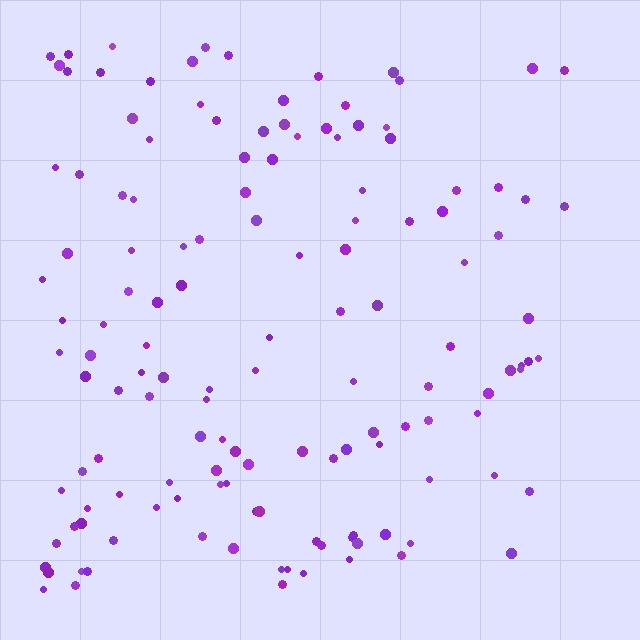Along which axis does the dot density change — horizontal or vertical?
Horizontal.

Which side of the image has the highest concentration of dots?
The left.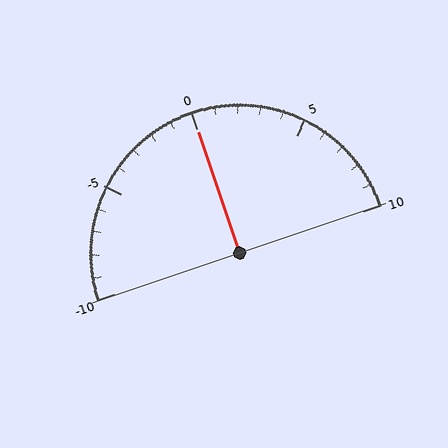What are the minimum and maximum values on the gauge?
The gauge ranges from -10 to 10.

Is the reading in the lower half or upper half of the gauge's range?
The reading is in the upper half of the range (-10 to 10).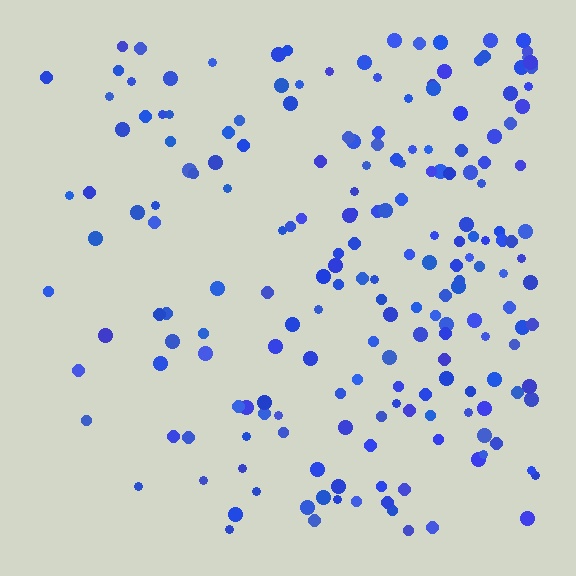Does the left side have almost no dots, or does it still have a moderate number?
Still a moderate number, just noticeably fewer than the right.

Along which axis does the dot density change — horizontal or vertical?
Horizontal.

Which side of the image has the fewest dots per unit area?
The left.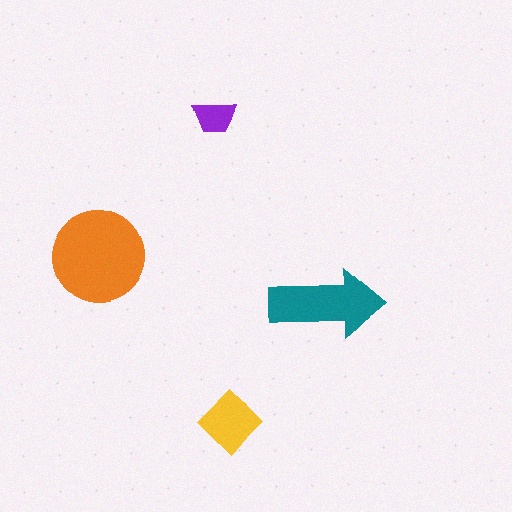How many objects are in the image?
There are 4 objects in the image.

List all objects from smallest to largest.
The purple trapezoid, the yellow diamond, the teal arrow, the orange circle.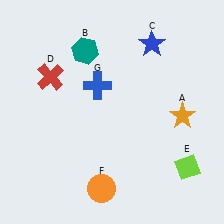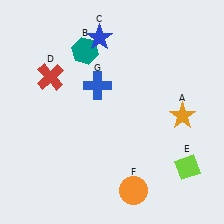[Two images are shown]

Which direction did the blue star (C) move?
The blue star (C) moved left.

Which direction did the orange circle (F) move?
The orange circle (F) moved right.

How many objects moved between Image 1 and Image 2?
2 objects moved between the two images.